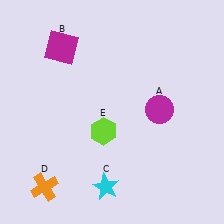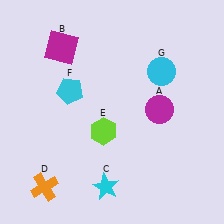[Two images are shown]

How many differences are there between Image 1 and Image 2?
There are 2 differences between the two images.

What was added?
A cyan pentagon (F), a cyan circle (G) were added in Image 2.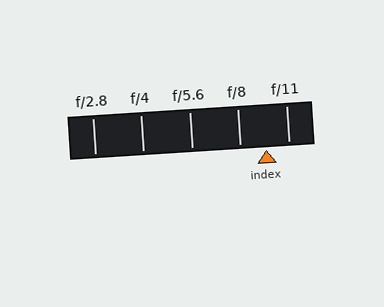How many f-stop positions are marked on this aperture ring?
There are 5 f-stop positions marked.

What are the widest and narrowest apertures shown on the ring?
The widest aperture shown is f/2.8 and the narrowest is f/11.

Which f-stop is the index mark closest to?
The index mark is closest to f/11.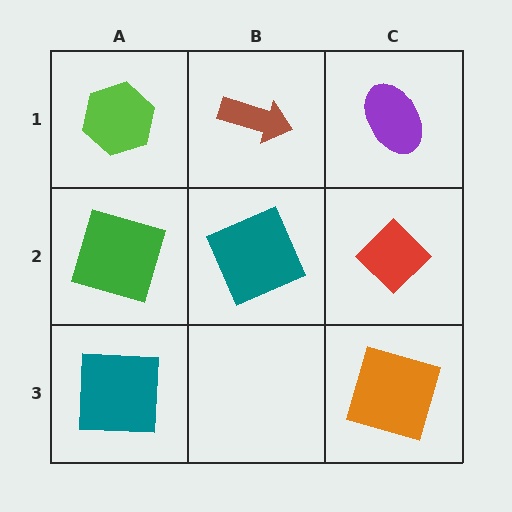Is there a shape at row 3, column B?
No, that cell is empty.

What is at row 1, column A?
A lime hexagon.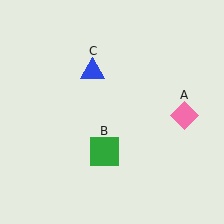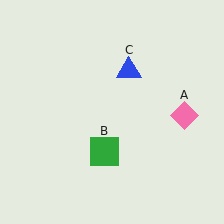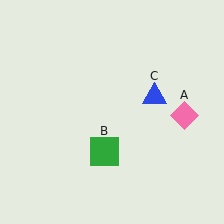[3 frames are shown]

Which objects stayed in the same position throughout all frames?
Pink diamond (object A) and green square (object B) remained stationary.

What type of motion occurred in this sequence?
The blue triangle (object C) rotated clockwise around the center of the scene.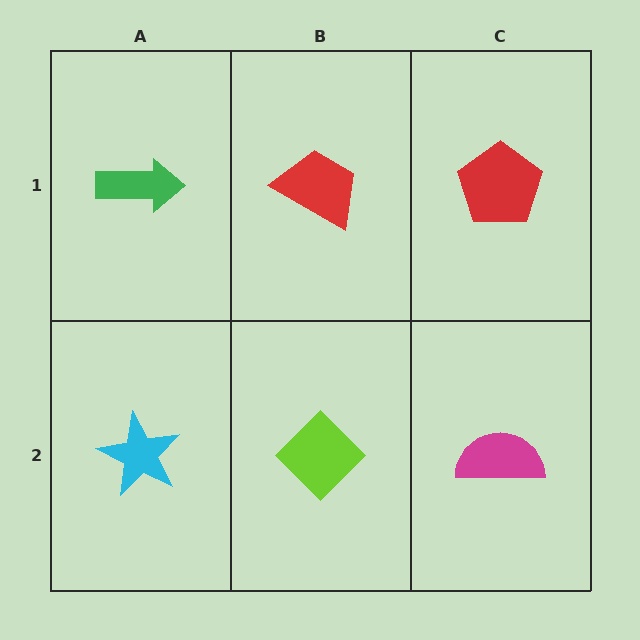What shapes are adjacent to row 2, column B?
A red trapezoid (row 1, column B), a cyan star (row 2, column A), a magenta semicircle (row 2, column C).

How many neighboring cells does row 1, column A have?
2.